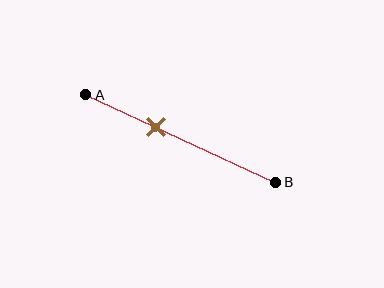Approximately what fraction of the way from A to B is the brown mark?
The brown mark is approximately 35% of the way from A to B.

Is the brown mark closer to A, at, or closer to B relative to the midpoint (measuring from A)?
The brown mark is closer to point A than the midpoint of segment AB.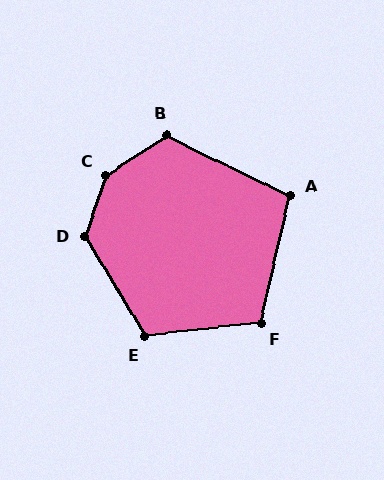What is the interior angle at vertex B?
Approximately 120 degrees (obtuse).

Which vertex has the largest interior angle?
C, at approximately 143 degrees.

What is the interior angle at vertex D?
Approximately 130 degrees (obtuse).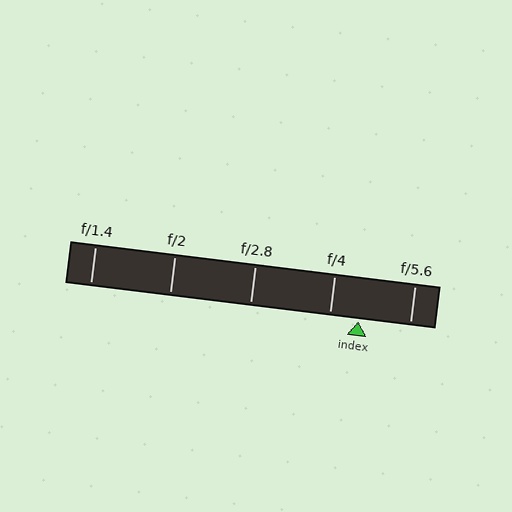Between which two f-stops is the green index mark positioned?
The index mark is between f/4 and f/5.6.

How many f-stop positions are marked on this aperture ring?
There are 5 f-stop positions marked.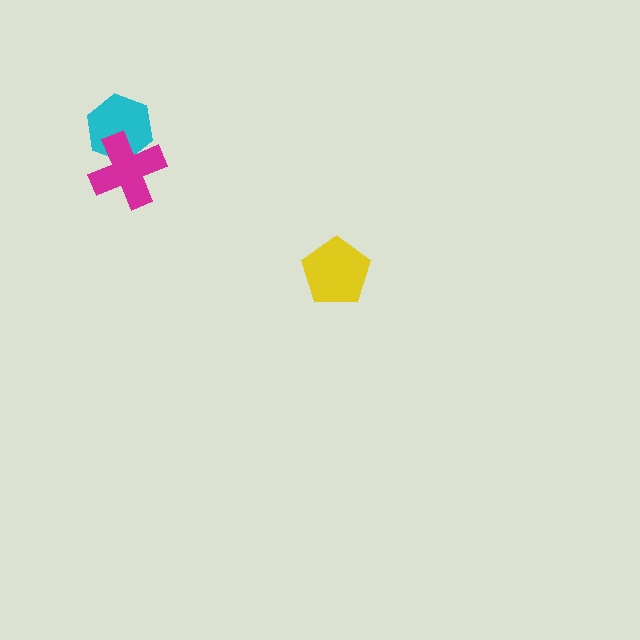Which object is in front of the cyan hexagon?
The magenta cross is in front of the cyan hexagon.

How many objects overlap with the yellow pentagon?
0 objects overlap with the yellow pentagon.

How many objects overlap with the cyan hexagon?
1 object overlaps with the cyan hexagon.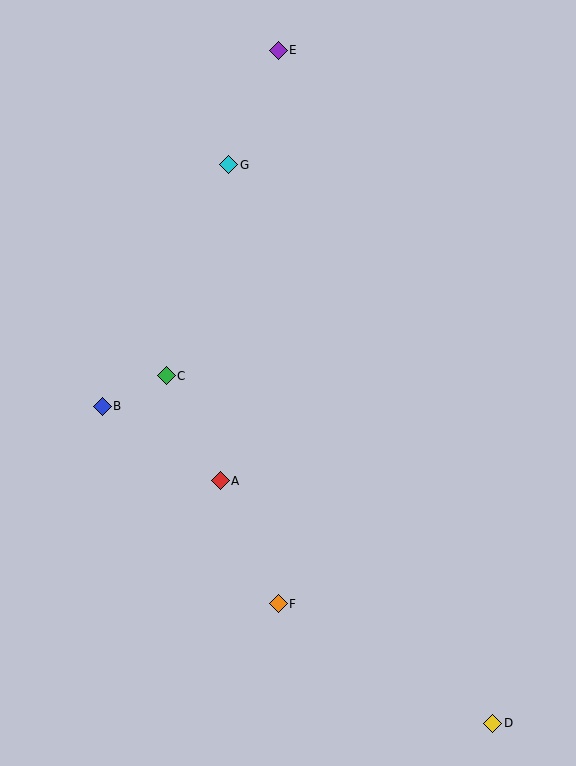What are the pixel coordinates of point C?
Point C is at (166, 376).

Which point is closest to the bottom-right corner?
Point D is closest to the bottom-right corner.